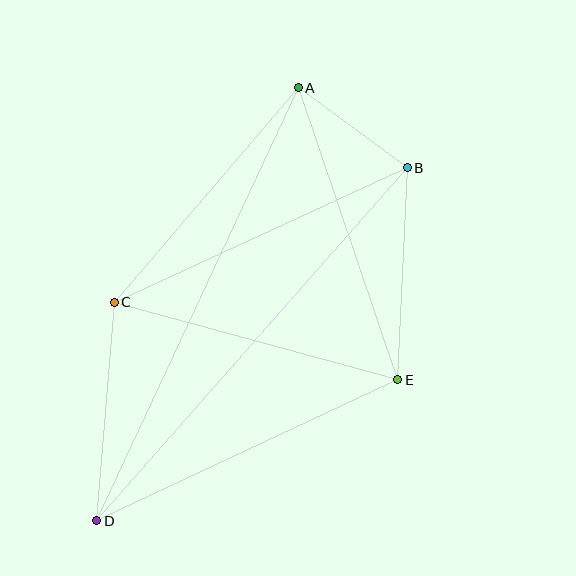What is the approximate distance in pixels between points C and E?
The distance between C and E is approximately 294 pixels.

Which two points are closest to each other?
Points A and B are closest to each other.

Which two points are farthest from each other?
Points A and D are farthest from each other.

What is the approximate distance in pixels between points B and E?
The distance between B and E is approximately 212 pixels.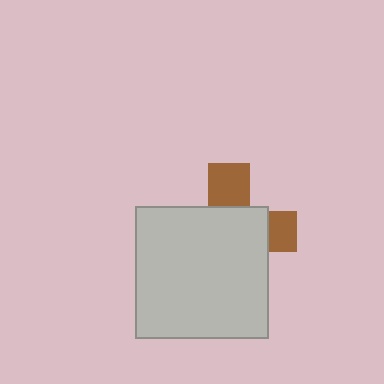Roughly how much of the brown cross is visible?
A small part of it is visible (roughly 30%).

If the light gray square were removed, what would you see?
You would see the complete brown cross.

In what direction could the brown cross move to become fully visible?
The brown cross could move toward the upper-right. That would shift it out from behind the light gray square entirely.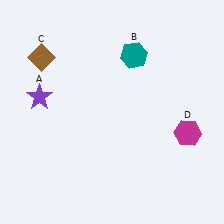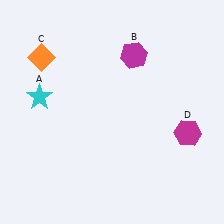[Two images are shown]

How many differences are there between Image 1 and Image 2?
There are 3 differences between the two images.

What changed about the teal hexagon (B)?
In Image 1, B is teal. In Image 2, it changed to magenta.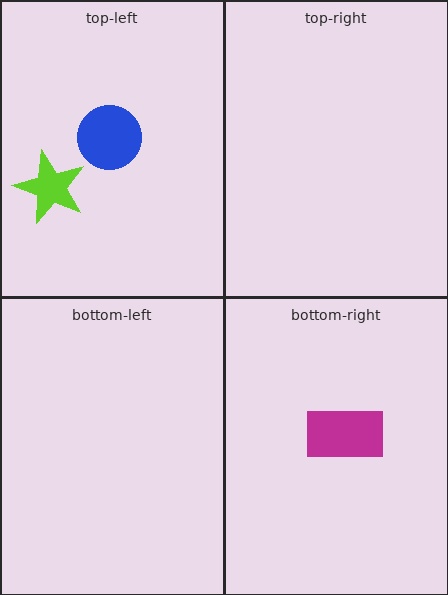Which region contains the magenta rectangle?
The bottom-right region.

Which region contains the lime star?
The top-left region.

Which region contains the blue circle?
The top-left region.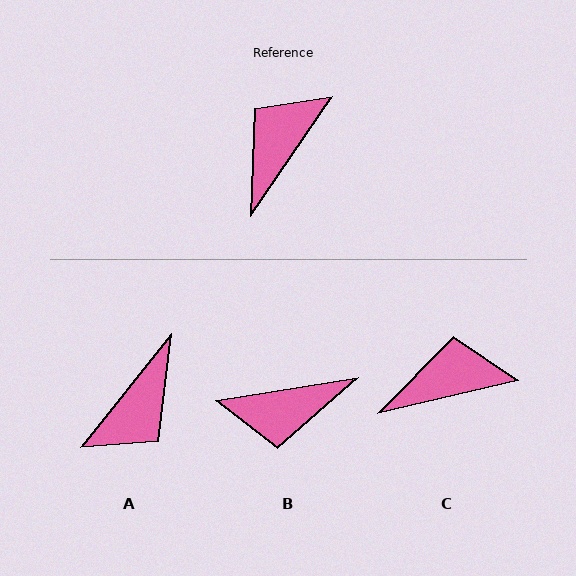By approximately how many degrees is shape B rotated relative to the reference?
Approximately 134 degrees counter-clockwise.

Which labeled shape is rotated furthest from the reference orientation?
A, about 176 degrees away.